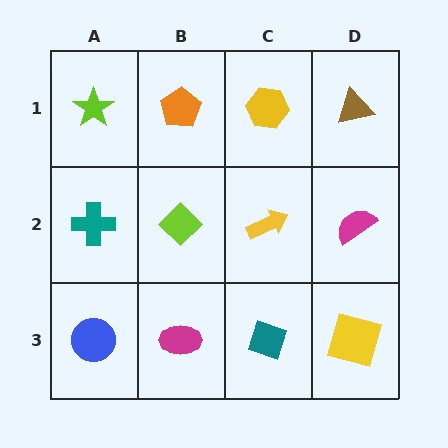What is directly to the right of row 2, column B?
A yellow arrow.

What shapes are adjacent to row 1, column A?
A teal cross (row 2, column A), an orange pentagon (row 1, column B).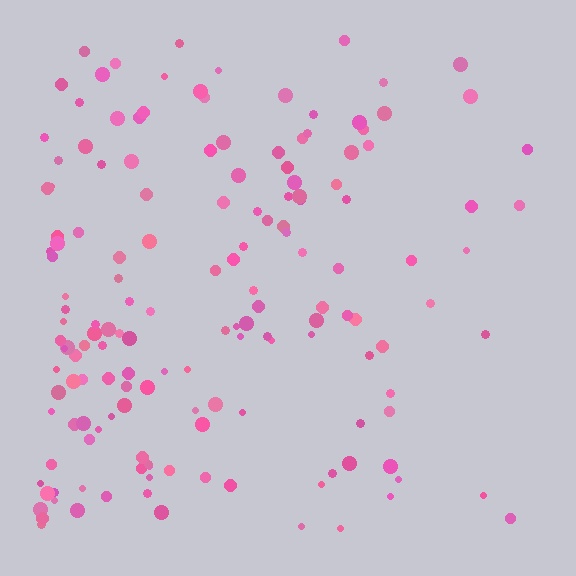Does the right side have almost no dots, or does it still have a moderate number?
Still a moderate number, just noticeably fewer than the left.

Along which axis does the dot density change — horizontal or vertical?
Horizontal.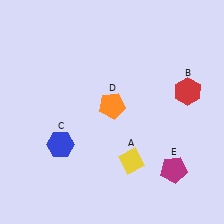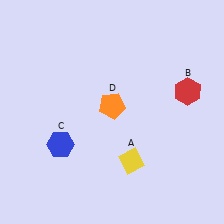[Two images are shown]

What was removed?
The magenta pentagon (E) was removed in Image 2.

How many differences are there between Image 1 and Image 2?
There is 1 difference between the two images.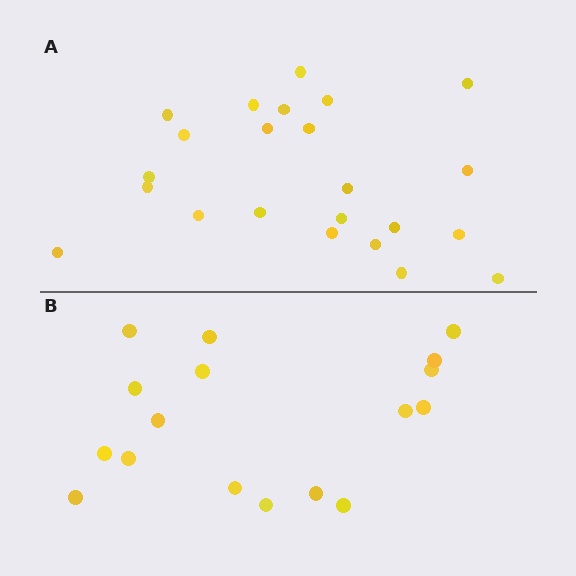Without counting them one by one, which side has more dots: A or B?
Region A (the top region) has more dots.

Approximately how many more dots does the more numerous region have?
Region A has about 6 more dots than region B.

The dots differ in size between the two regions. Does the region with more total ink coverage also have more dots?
No. Region B has more total ink coverage because its dots are larger, but region A actually contains more individual dots. Total area can be misleading — the number of items is what matters here.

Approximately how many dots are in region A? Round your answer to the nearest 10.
About 20 dots. (The exact count is 23, which rounds to 20.)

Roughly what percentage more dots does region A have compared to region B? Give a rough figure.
About 35% more.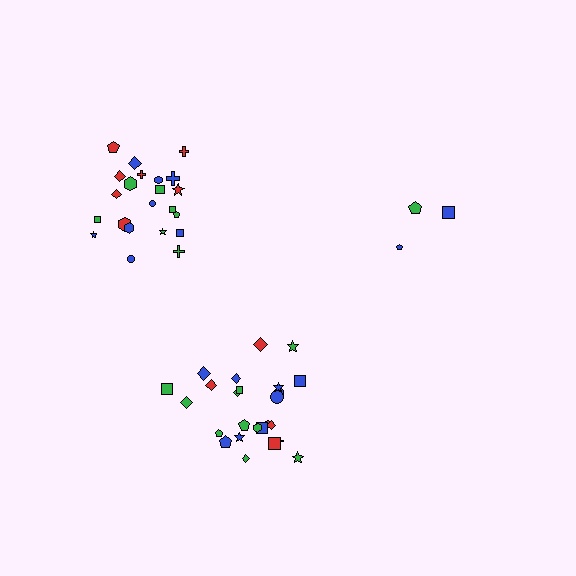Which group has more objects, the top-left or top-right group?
The top-left group.